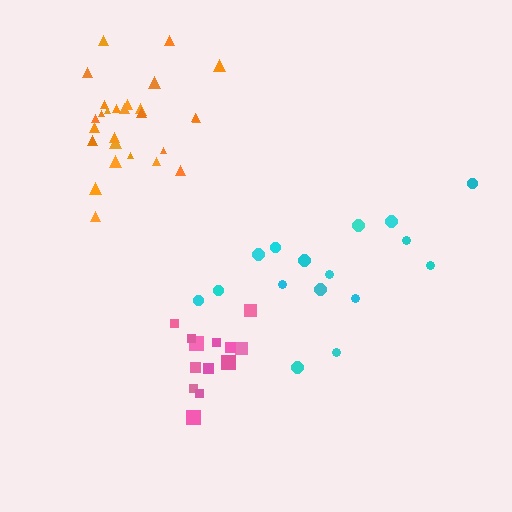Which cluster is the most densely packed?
Pink.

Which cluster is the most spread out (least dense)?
Cyan.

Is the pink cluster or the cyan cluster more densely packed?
Pink.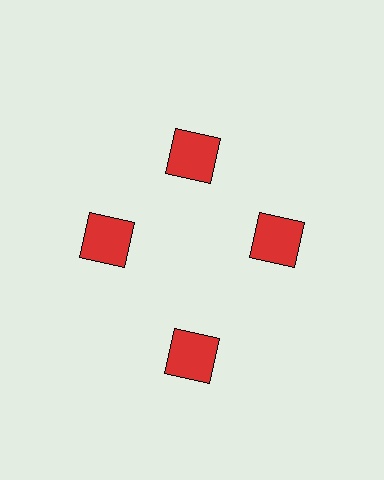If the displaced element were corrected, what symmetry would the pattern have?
It would have 4-fold rotational symmetry — the pattern would map onto itself every 90 degrees.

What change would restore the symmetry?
The symmetry would be restored by moving it inward, back onto the ring so that all 4 squares sit at equal angles and equal distance from the center.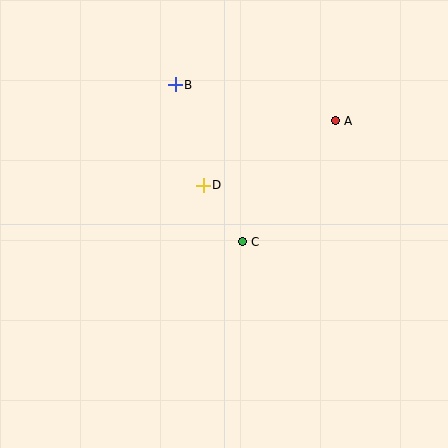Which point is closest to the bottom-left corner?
Point C is closest to the bottom-left corner.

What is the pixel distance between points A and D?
The distance between A and D is 147 pixels.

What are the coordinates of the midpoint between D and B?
The midpoint between D and B is at (189, 135).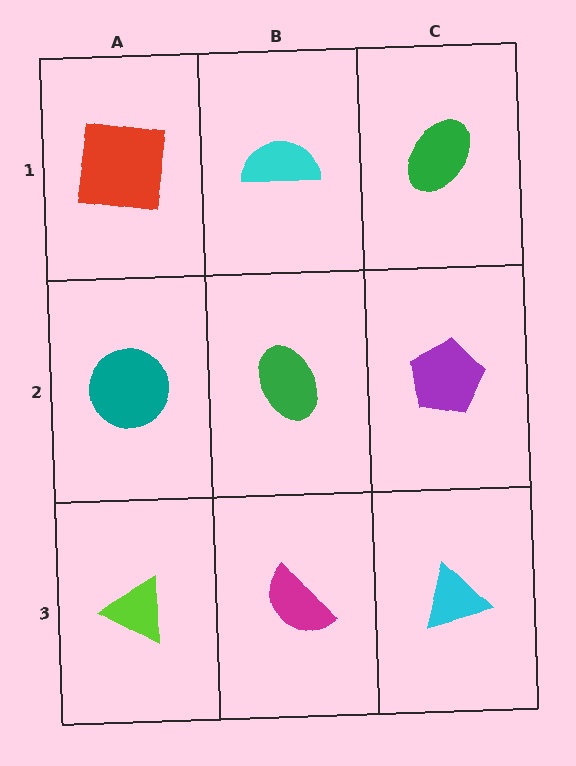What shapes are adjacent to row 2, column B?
A cyan semicircle (row 1, column B), a magenta semicircle (row 3, column B), a teal circle (row 2, column A), a purple pentagon (row 2, column C).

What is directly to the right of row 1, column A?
A cyan semicircle.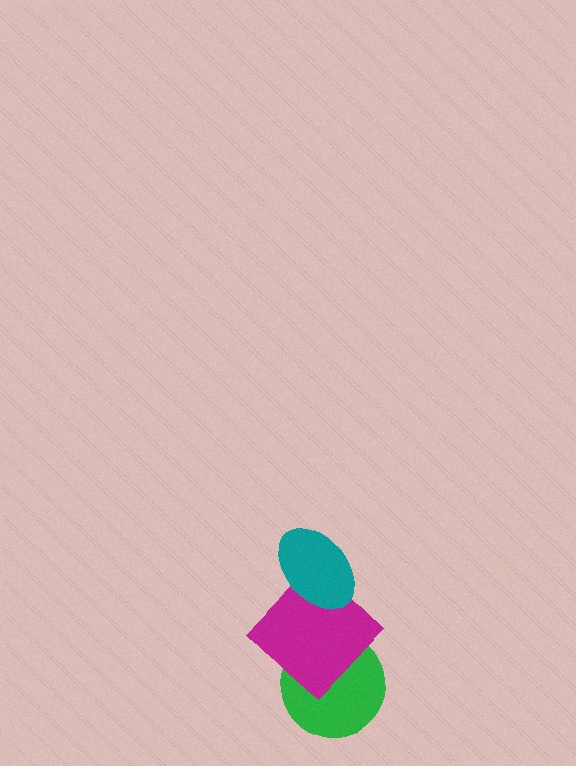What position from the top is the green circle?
The green circle is 3rd from the top.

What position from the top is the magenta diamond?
The magenta diamond is 2nd from the top.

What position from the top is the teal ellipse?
The teal ellipse is 1st from the top.